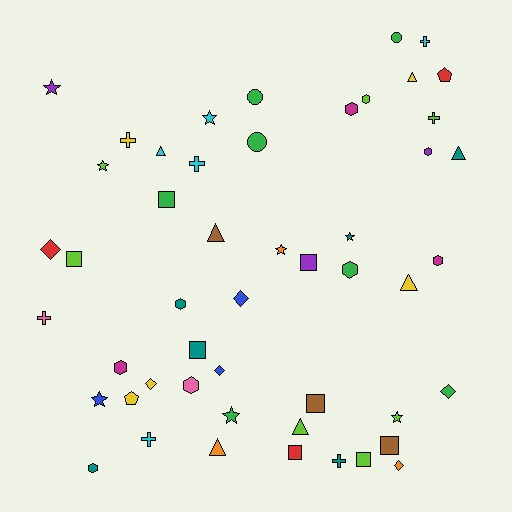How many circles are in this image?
There are 3 circles.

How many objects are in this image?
There are 50 objects.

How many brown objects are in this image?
There are 3 brown objects.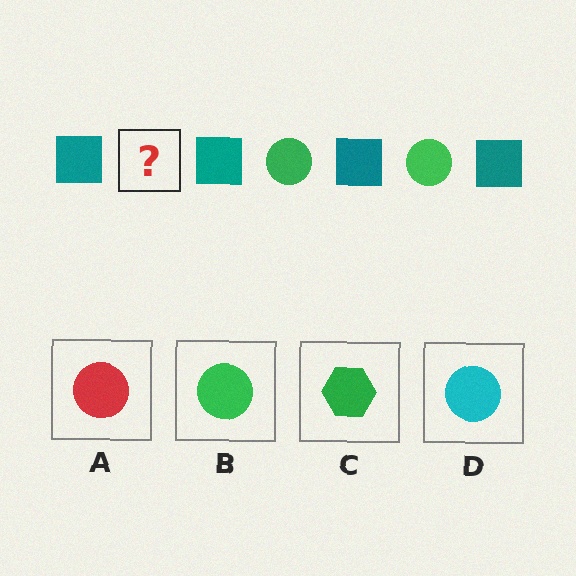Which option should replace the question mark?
Option B.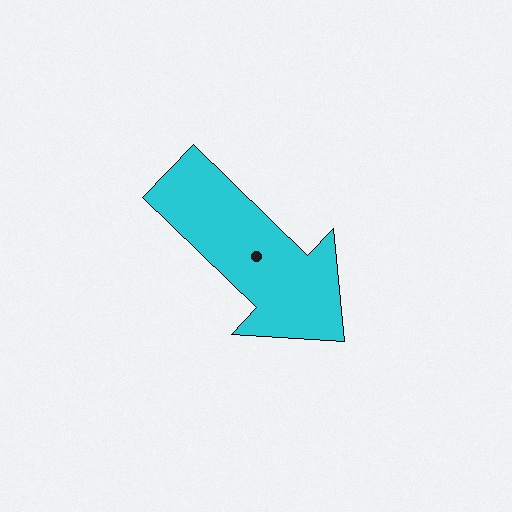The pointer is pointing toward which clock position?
Roughly 4 o'clock.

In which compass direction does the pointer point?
Southeast.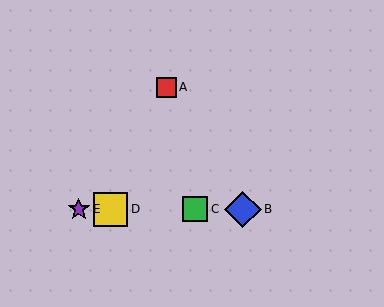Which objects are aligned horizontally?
Objects B, C, D, E are aligned horizontally.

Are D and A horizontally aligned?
No, D is at y≈209 and A is at y≈87.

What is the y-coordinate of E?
Object E is at y≈209.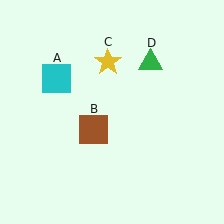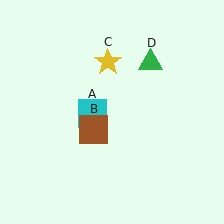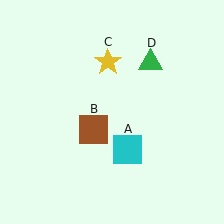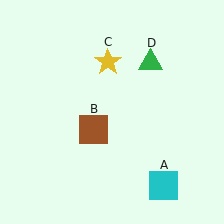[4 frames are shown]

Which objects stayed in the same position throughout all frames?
Brown square (object B) and yellow star (object C) and green triangle (object D) remained stationary.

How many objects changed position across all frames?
1 object changed position: cyan square (object A).